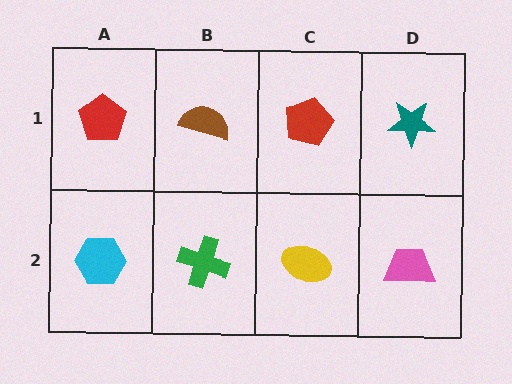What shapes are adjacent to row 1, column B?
A green cross (row 2, column B), a red pentagon (row 1, column A), a red pentagon (row 1, column C).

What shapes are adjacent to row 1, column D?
A pink trapezoid (row 2, column D), a red pentagon (row 1, column C).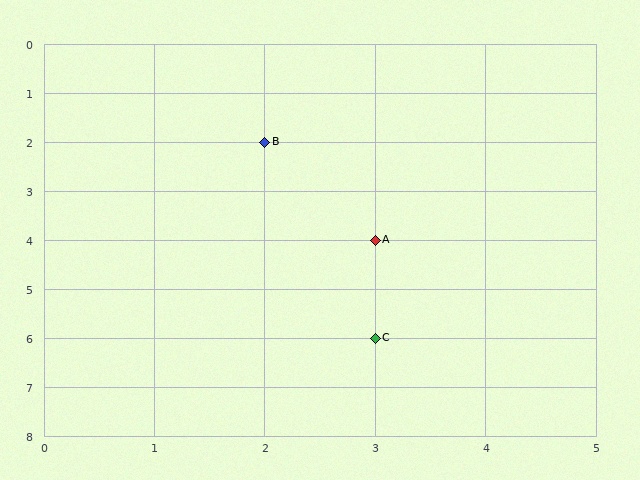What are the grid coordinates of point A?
Point A is at grid coordinates (3, 4).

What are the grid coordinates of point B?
Point B is at grid coordinates (2, 2).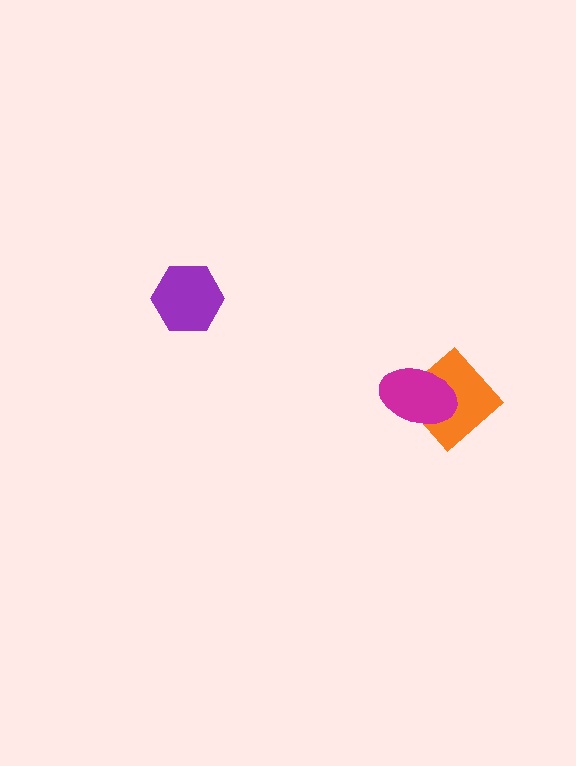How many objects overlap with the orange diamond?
1 object overlaps with the orange diamond.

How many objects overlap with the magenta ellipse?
1 object overlaps with the magenta ellipse.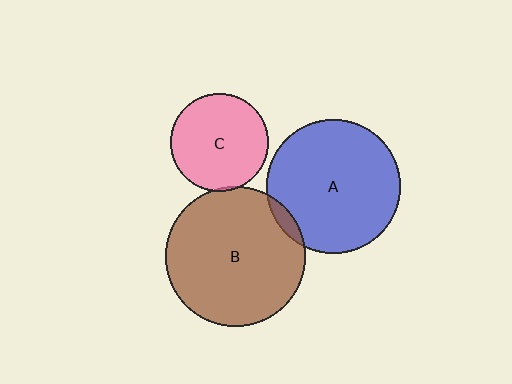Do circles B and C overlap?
Yes.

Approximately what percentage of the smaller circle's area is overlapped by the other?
Approximately 5%.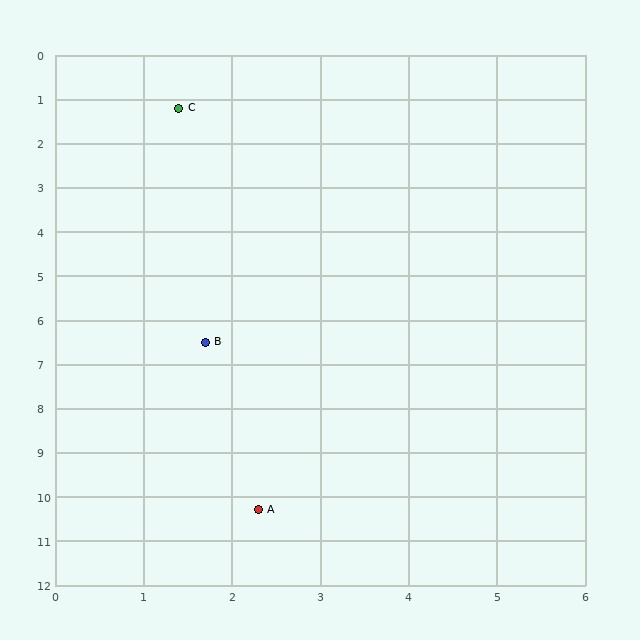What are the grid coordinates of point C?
Point C is at approximately (1.4, 1.2).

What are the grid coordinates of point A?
Point A is at approximately (2.3, 10.3).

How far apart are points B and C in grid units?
Points B and C are about 5.3 grid units apart.